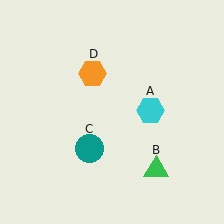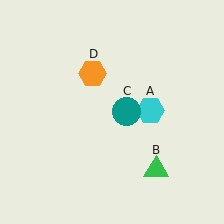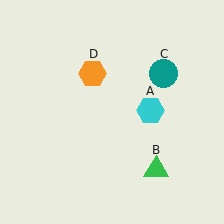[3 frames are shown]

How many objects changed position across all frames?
1 object changed position: teal circle (object C).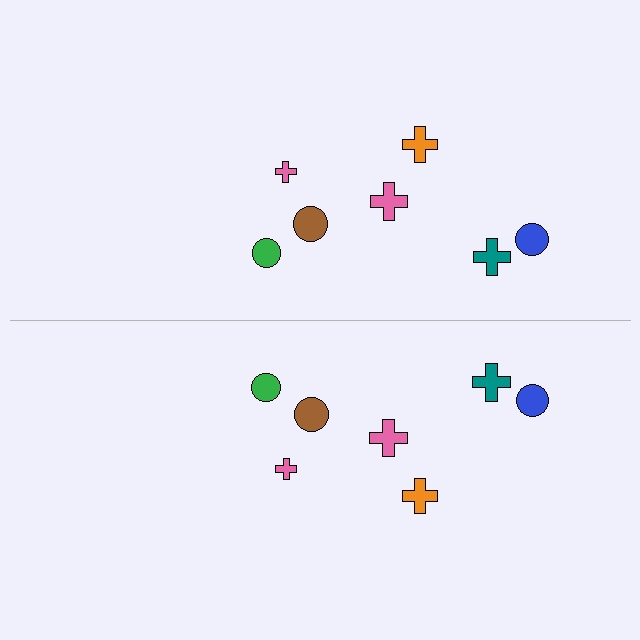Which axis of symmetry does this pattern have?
The pattern has a horizontal axis of symmetry running through the center of the image.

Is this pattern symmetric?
Yes, this pattern has bilateral (reflection) symmetry.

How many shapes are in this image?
There are 14 shapes in this image.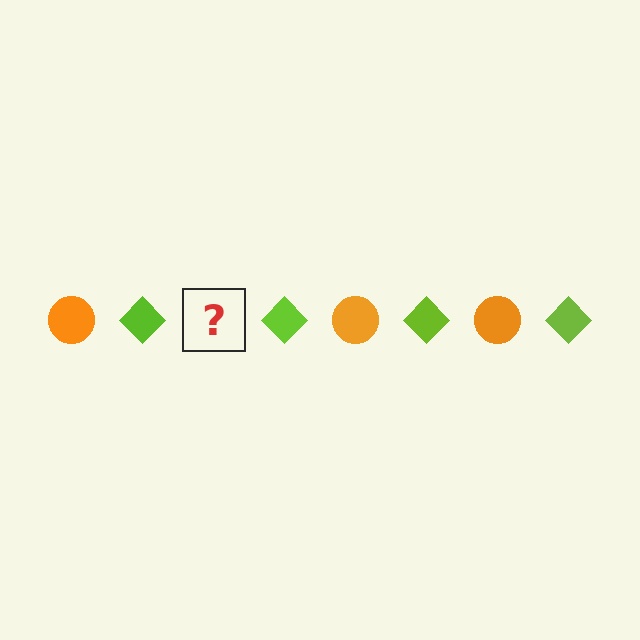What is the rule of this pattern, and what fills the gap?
The rule is that the pattern alternates between orange circle and lime diamond. The gap should be filled with an orange circle.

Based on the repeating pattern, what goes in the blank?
The blank should be an orange circle.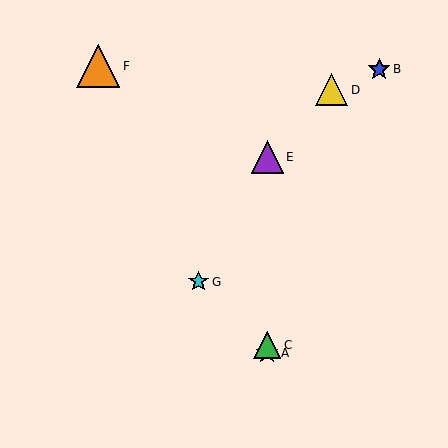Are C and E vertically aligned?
Yes, both are at x≈267.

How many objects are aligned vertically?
3 objects (A, C, E) are aligned vertically.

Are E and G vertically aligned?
No, E is at x≈267 and G is at x≈199.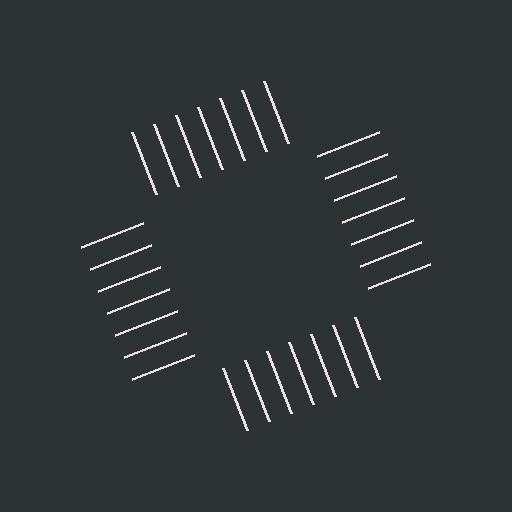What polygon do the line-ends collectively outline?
An illusory square — the line segments terminate on its edges but no continuous stroke is drawn.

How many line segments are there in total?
28 — 7 along each of the 4 edges.